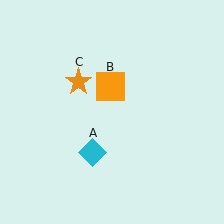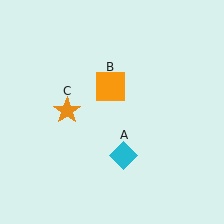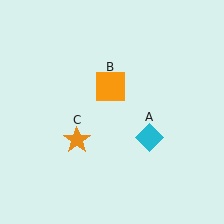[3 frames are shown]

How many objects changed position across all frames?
2 objects changed position: cyan diamond (object A), orange star (object C).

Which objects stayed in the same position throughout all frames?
Orange square (object B) remained stationary.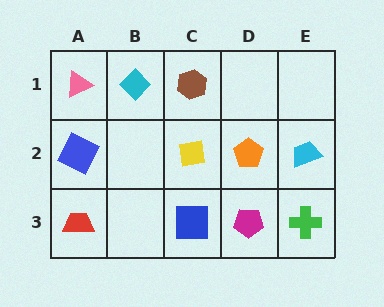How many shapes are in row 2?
4 shapes.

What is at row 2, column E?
A cyan trapezoid.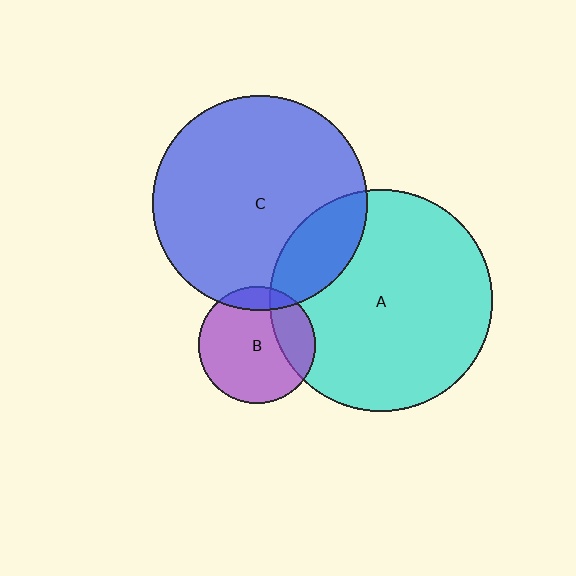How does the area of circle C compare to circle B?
Approximately 3.3 times.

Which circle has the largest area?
Circle A (cyan).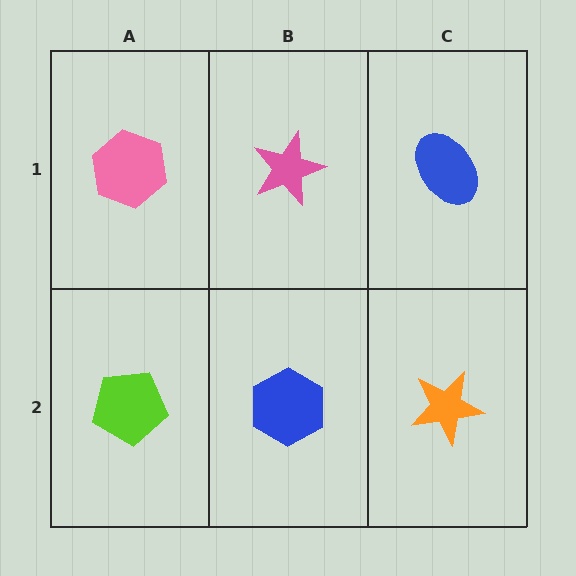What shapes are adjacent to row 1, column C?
An orange star (row 2, column C), a pink star (row 1, column B).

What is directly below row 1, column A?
A lime pentagon.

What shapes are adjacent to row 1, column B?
A blue hexagon (row 2, column B), a pink hexagon (row 1, column A), a blue ellipse (row 1, column C).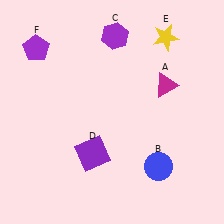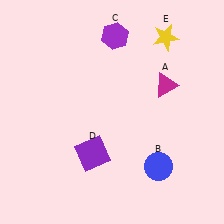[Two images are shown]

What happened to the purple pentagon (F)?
The purple pentagon (F) was removed in Image 2. It was in the top-left area of Image 1.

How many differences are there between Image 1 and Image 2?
There is 1 difference between the two images.